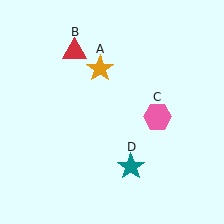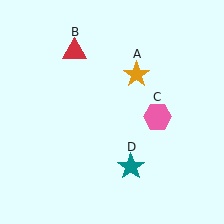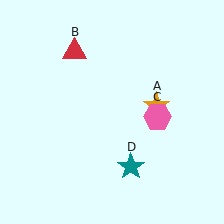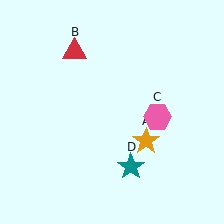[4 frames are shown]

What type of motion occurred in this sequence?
The orange star (object A) rotated clockwise around the center of the scene.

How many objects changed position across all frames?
1 object changed position: orange star (object A).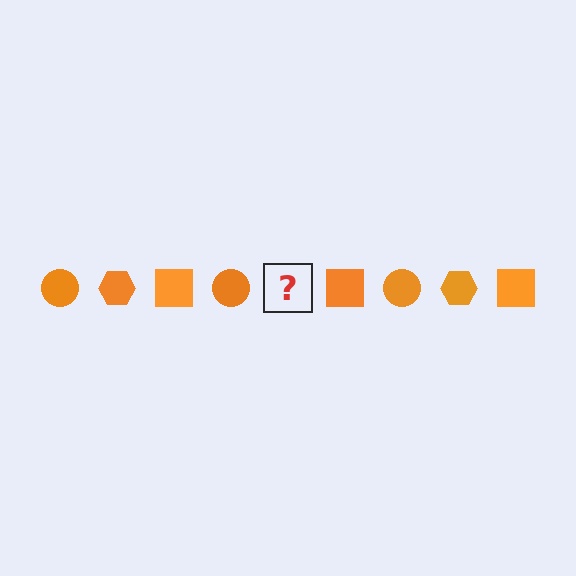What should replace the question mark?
The question mark should be replaced with an orange hexagon.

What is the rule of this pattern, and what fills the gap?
The rule is that the pattern cycles through circle, hexagon, square shapes in orange. The gap should be filled with an orange hexagon.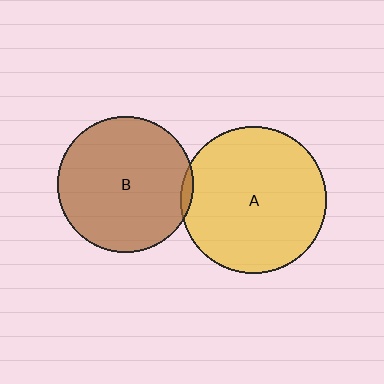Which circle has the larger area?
Circle A (yellow).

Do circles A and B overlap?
Yes.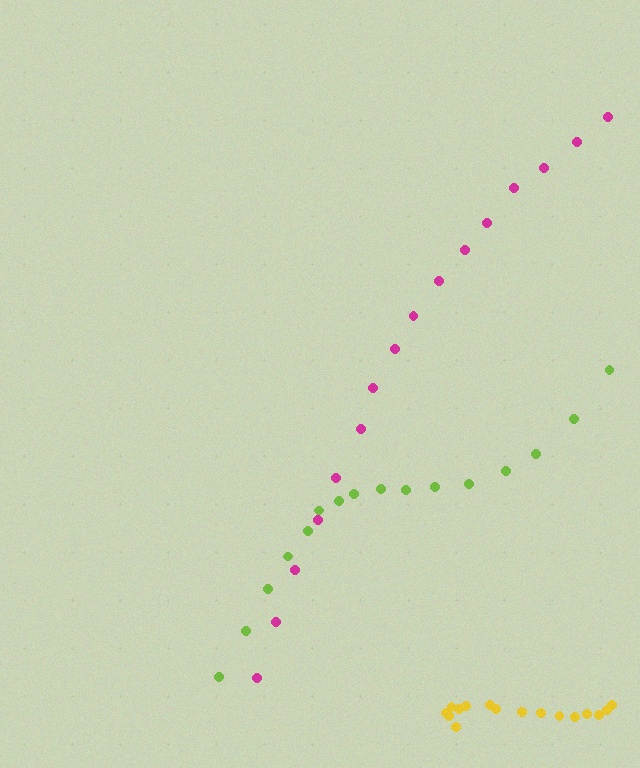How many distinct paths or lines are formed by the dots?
There are 3 distinct paths.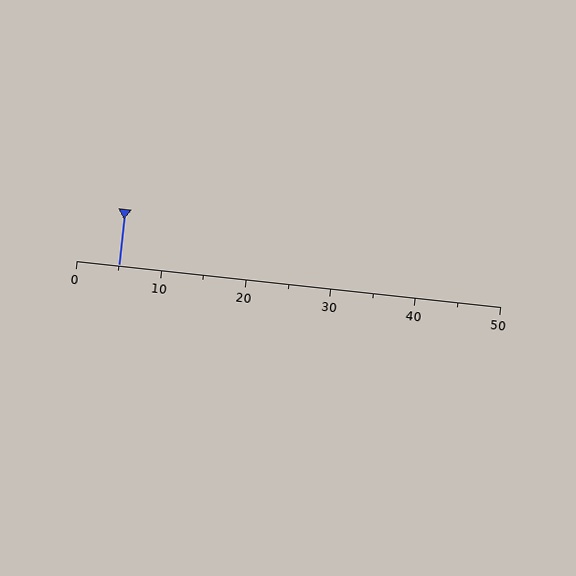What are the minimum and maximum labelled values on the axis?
The axis runs from 0 to 50.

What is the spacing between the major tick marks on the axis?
The major ticks are spaced 10 apart.